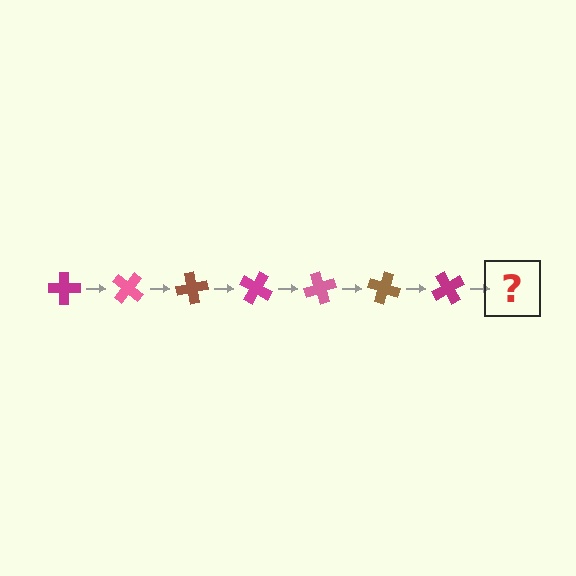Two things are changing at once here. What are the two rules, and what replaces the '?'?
The two rules are that it rotates 40 degrees each step and the color cycles through magenta, pink, and brown. The '?' should be a pink cross, rotated 280 degrees from the start.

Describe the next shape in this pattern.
It should be a pink cross, rotated 280 degrees from the start.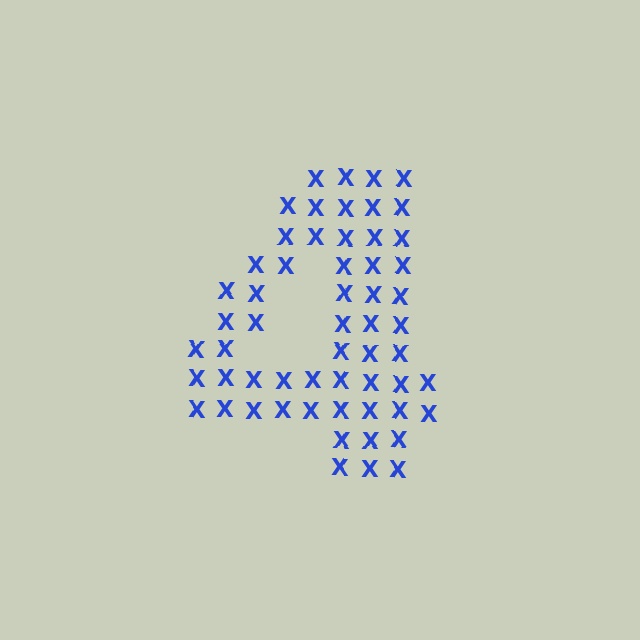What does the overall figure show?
The overall figure shows the digit 4.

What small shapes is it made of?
It is made of small letter X's.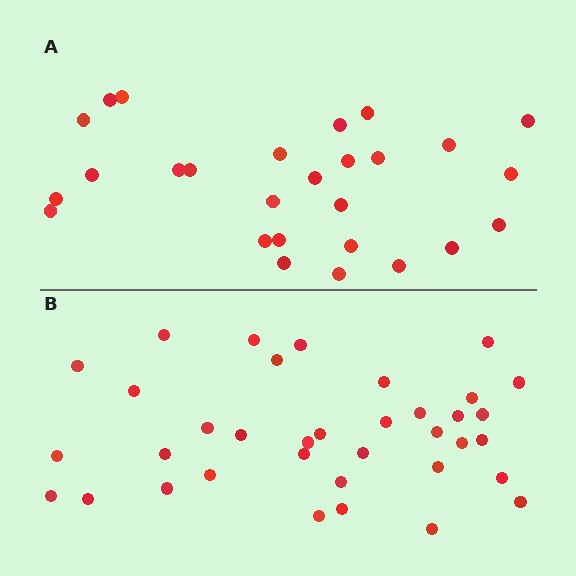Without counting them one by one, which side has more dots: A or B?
Region B (the bottom region) has more dots.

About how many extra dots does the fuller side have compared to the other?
Region B has roughly 8 or so more dots than region A.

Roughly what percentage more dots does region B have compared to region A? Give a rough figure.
About 35% more.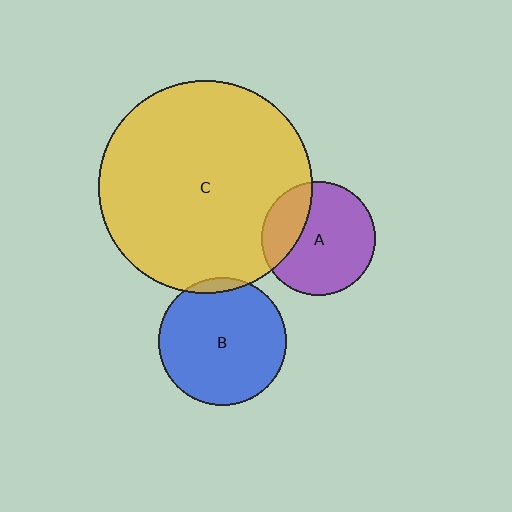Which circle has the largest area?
Circle C (yellow).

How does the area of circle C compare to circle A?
Approximately 3.5 times.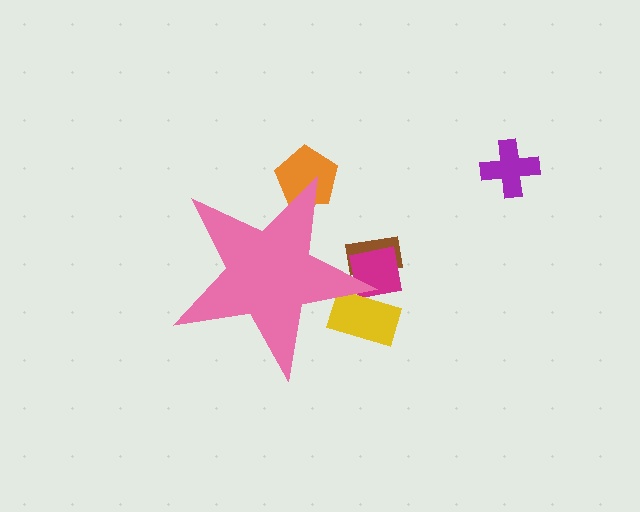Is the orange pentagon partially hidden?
Yes, the orange pentagon is partially hidden behind the pink star.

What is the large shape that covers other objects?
A pink star.